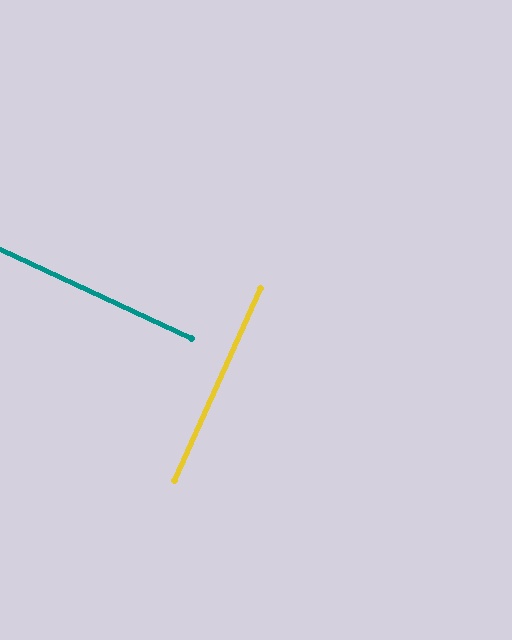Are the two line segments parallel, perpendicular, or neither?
Perpendicular — they meet at approximately 89°.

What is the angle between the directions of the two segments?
Approximately 89 degrees.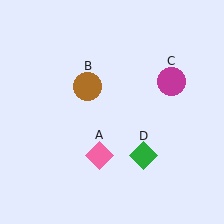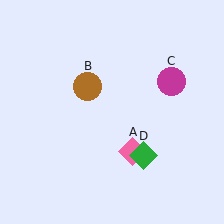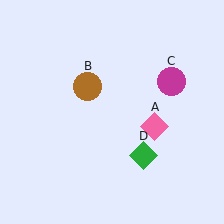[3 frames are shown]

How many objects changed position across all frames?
1 object changed position: pink diamond (object A).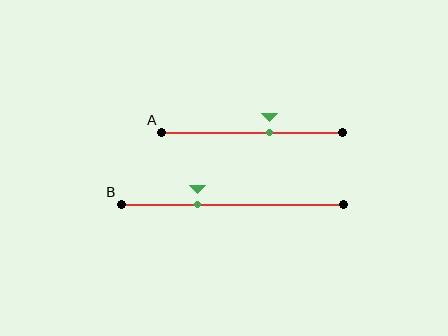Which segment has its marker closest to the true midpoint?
Segment A has its marker closest to the true midpoint.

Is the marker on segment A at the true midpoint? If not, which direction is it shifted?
No, the marker on segment A is shifted to the right by about 10% of the segment length.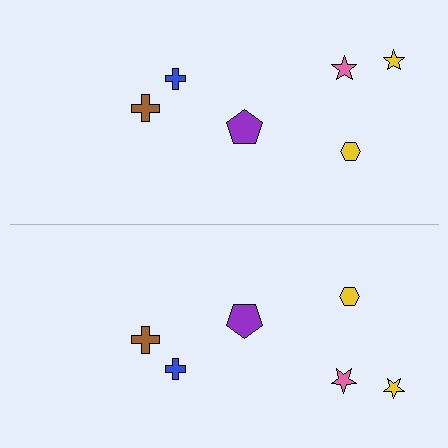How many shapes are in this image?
There are 12 shapes in this image.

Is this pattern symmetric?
Yes, this pattern has bilateral (reflection) symmetry.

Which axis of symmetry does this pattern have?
The pattern has a horizontal axis of symmetry running through the center of the image.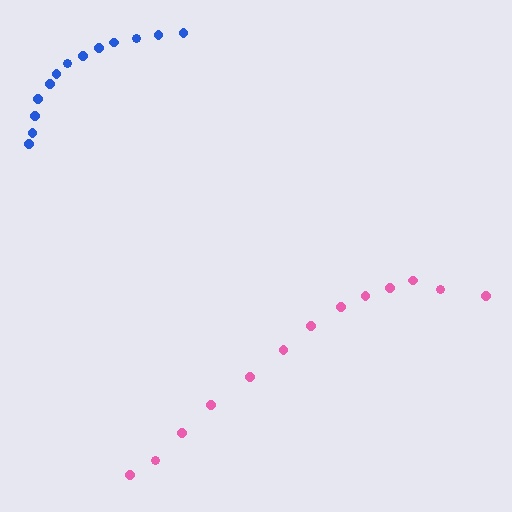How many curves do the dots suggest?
There are 2 distinct paths.